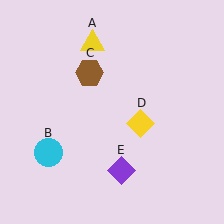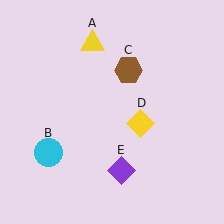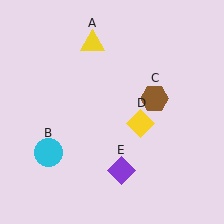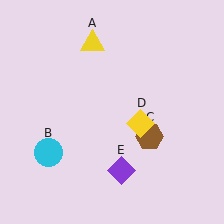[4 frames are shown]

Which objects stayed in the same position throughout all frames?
Yellow triangle (object A) and cyan circle (object B) and yellow diamond (object D) and purple diamond (object E) remained stationary.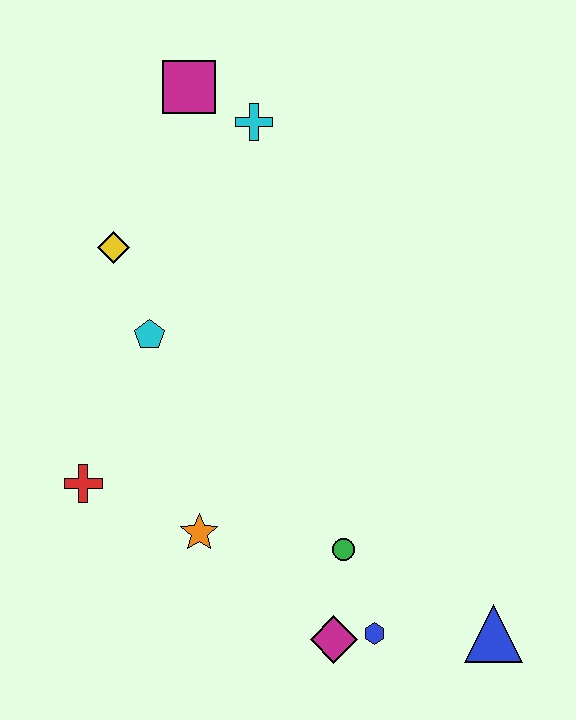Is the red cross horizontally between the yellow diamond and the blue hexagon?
No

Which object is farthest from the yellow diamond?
The blue triangle is farthest from the yellow diamond.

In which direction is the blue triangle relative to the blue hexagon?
The blue triangle is to the right of the blue hexagon.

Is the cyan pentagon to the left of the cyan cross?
Yes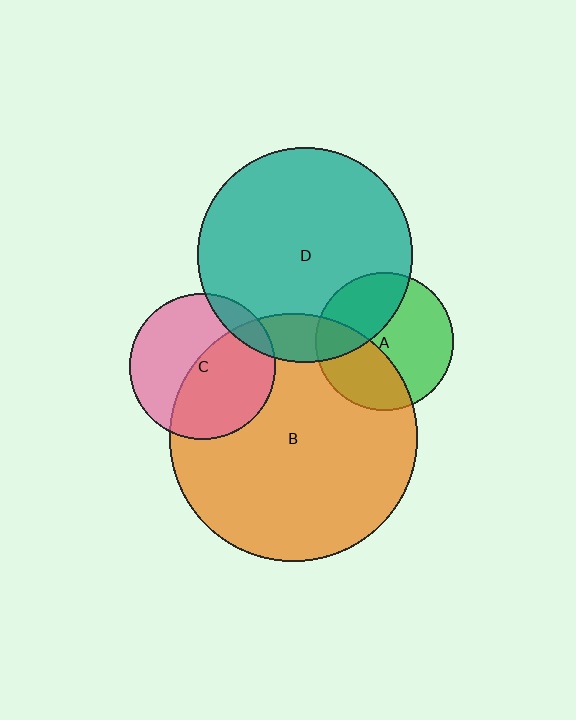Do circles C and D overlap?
Yes.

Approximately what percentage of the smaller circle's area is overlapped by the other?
Approximately 10%.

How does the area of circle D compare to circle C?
Approximately 2.1 times.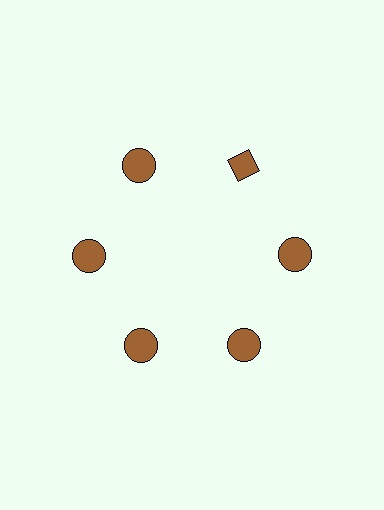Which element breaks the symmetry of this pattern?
The brown diamond at roughly the 1 o'clock position breaks the symmetry. All other shapes are brown circles.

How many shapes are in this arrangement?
There are 6 shapes arranged in a ring pattern.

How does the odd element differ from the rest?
It has a different shape: diamond instead of circle.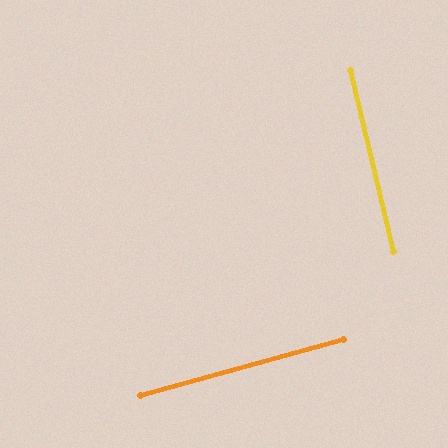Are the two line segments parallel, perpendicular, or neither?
Perpendicular — they meet at approximately 88°.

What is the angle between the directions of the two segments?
Approximately 88 degrees.